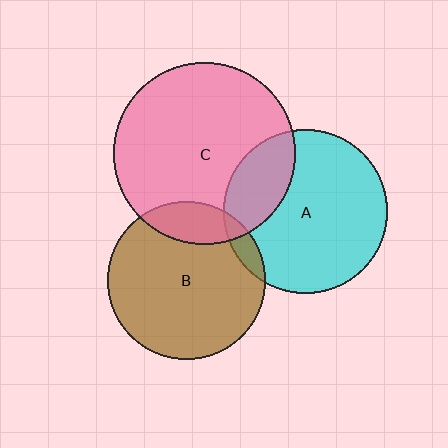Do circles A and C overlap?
Yes.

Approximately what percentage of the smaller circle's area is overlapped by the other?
Approximately 25%.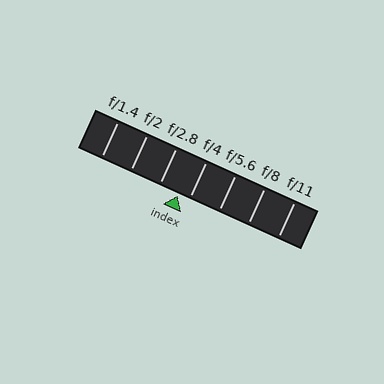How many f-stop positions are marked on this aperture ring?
There are 7 f-stop positions marked.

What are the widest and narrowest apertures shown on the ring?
The widest aperture shown is f/1.4 and the narrowest is f/11.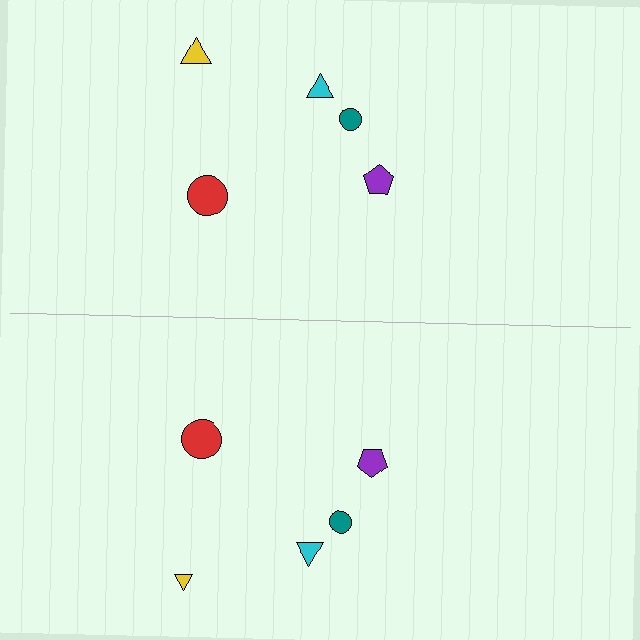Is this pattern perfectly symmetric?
No, the pattern is not perfectly symmetric. The yellow triangle on the bottom side has a different size than its mirror counterpart.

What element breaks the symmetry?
The yellow triangle on the bottom side has a different size than its mirror counterpart.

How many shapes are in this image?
There are 10 shapes in this image.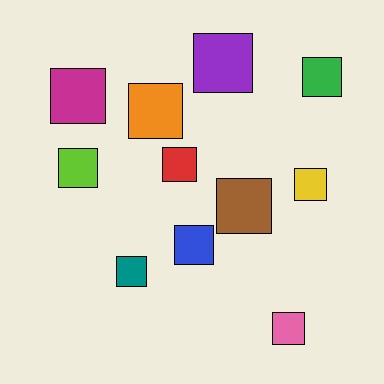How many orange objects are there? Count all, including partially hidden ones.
There is 1 orange object.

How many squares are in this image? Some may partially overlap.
There are 11 squares.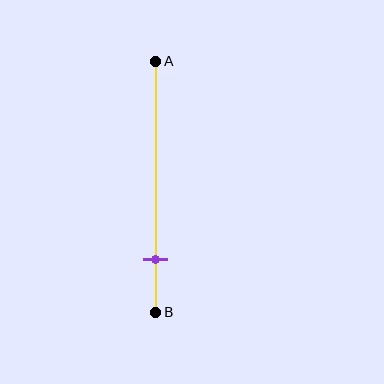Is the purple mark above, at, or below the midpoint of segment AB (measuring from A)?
The purple mark is below the midpoint of segment AB.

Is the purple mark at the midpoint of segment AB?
No, the mark is at about 80% from A, not at the 50% midpoint.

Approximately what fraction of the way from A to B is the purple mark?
The purple mark is approximately 80% of the way from A to B.